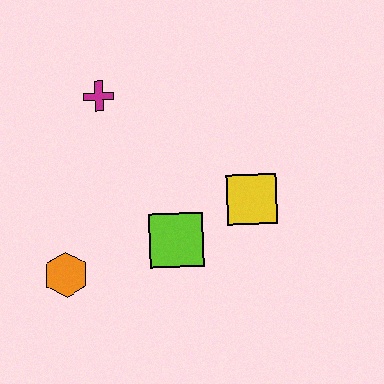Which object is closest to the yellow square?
The lime square is closest to the yellow square.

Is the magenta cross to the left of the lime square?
Yes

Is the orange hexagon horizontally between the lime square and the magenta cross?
No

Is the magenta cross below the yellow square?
No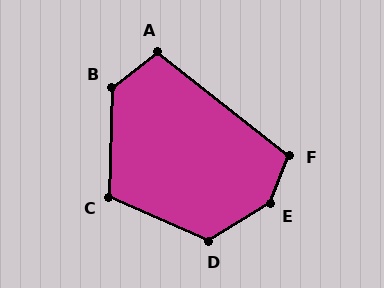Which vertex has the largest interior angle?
E, at approximately 143 degrees.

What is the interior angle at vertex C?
Approximately 113 degrees (obtuse).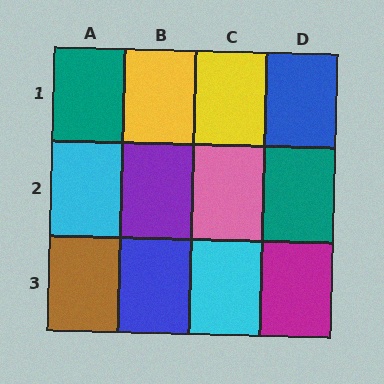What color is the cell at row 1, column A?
Teal.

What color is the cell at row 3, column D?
Magenta.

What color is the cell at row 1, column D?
Blue.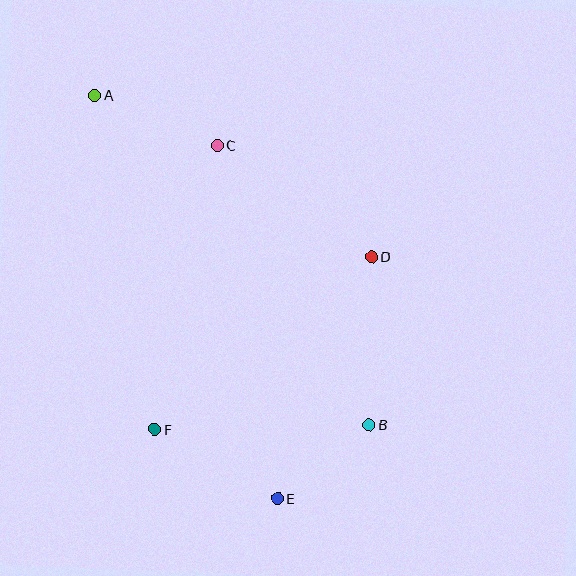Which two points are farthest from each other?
Points A and E are farthest from each other.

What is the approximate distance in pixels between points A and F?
The distance between A and F is approximately 340 pixels.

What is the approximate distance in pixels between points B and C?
The distance between B and C is approximately 318 pixels.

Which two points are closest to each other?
Points B and E are closest to each other.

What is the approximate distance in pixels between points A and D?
The distance between A and D is approximately 321 pixels.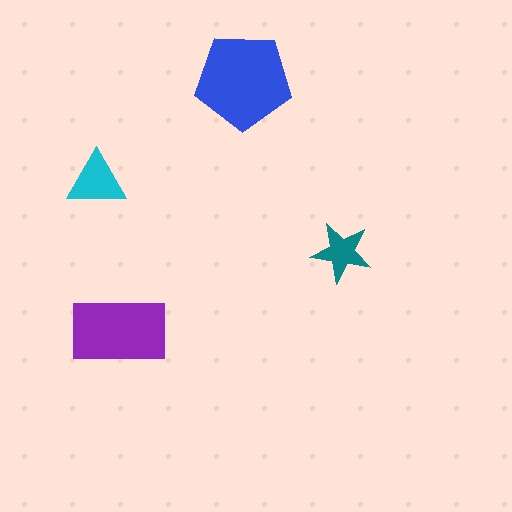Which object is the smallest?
The teal star.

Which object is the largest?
The blue pentagon.